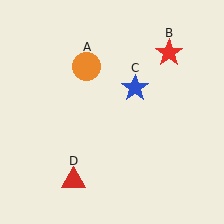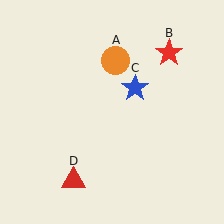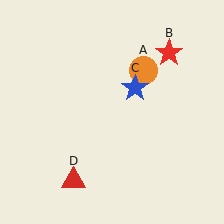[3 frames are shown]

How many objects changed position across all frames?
1 object changed position: orange circle (object A).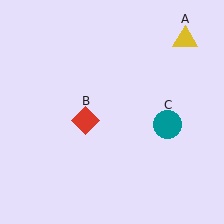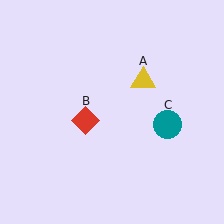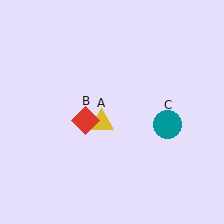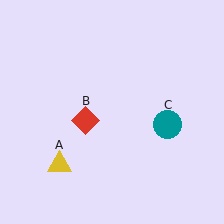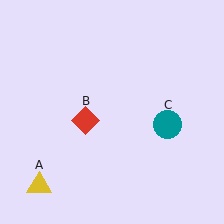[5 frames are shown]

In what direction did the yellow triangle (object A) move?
The yellow triangle (object A) moved down and to the left.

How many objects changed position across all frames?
1 object changed position: yellow triangle (object A).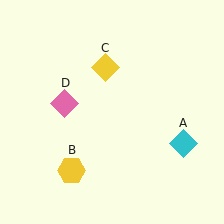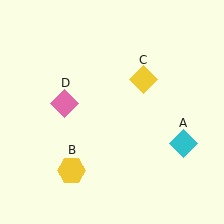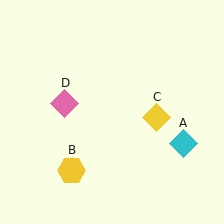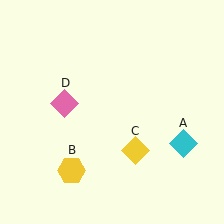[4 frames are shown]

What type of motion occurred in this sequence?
The yellow diamond (object C) rotated clockwise around the center of the scene.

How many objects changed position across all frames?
1 object changed position: yellow diamond (object C).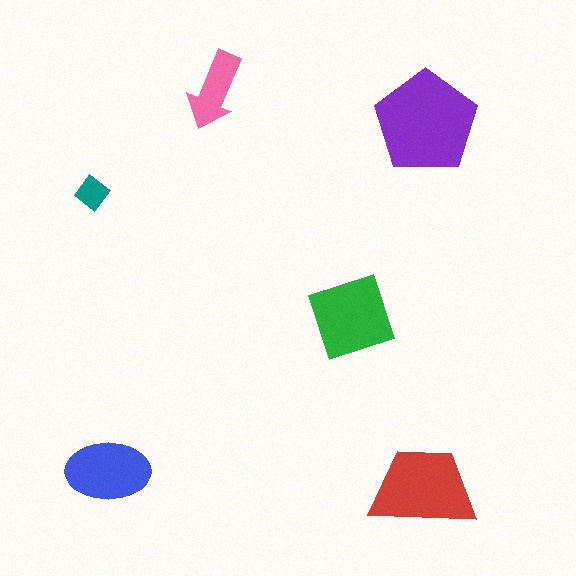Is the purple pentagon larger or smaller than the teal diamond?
Larger.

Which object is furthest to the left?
The teal diamond is leftmost.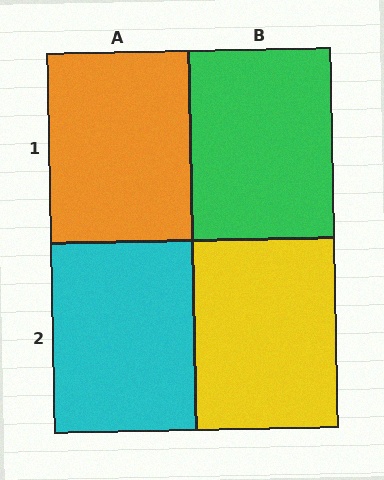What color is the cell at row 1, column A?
Orange.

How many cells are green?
1 cell is green.